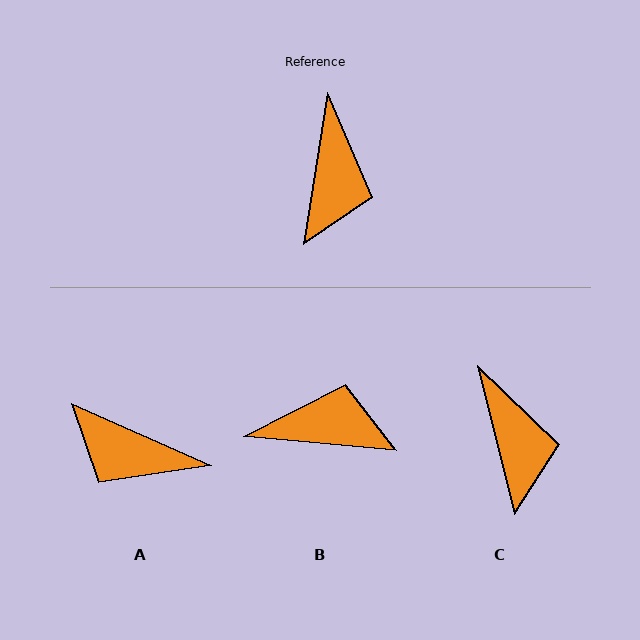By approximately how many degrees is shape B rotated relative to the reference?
Approximately 94 degrees counter-clockwise.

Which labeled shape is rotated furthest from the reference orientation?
A, about 105 degrees away.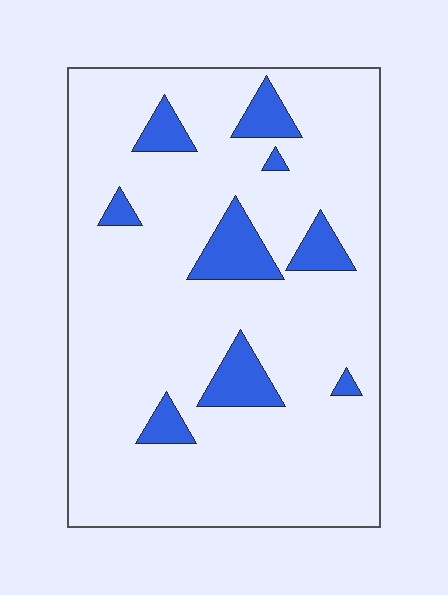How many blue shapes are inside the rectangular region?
9.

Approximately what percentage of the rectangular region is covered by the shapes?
Approximately 10%.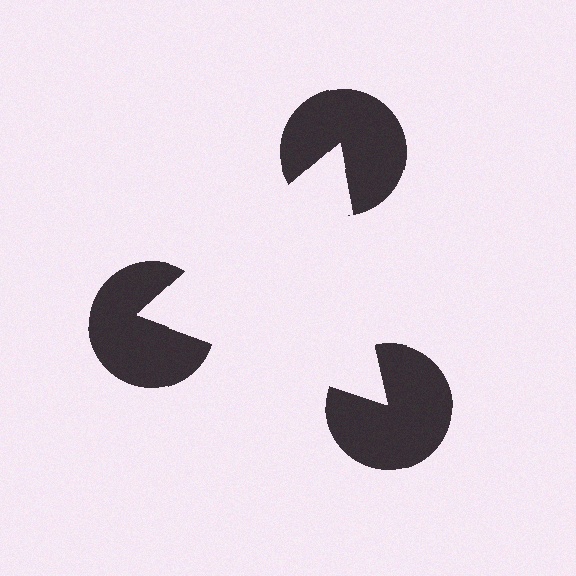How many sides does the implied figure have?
3 sides.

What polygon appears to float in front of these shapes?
An illusory triangle — its edges are inferred from the aligned wedge cuts in the pac-man discs, not physically drawn.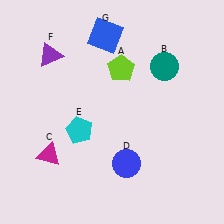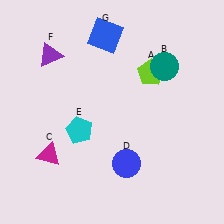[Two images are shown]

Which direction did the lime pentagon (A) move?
The lime pentagon (A) moved right.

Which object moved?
The lime pentagon (A) moved right.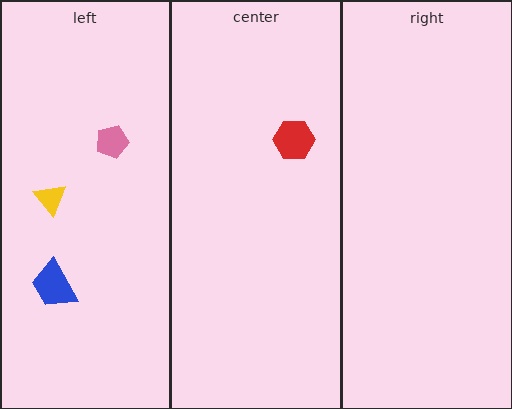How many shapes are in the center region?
1.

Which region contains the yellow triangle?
The left region.